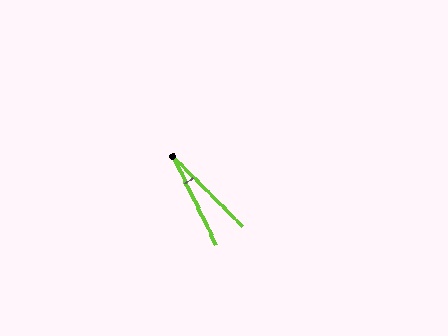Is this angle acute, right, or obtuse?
It is acute.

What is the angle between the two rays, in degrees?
Approximately 19 degrees.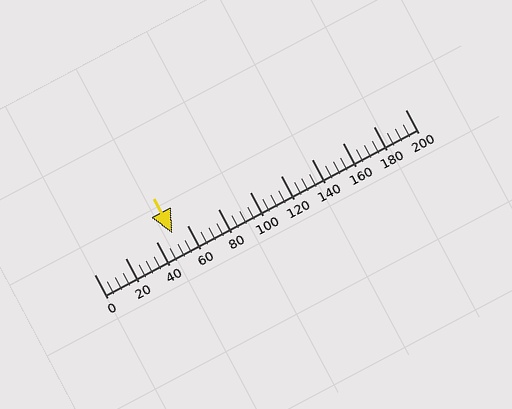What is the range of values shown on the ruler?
The ruler shows values from 0 to 200.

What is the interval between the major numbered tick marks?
The major tick marks are spaced 20 units apart.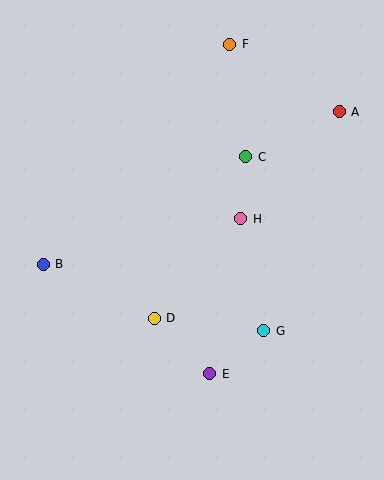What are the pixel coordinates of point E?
Point E is at (210, 374).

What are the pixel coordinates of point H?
Point H is at (241, 219).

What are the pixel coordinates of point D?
Point D is at (154, 318).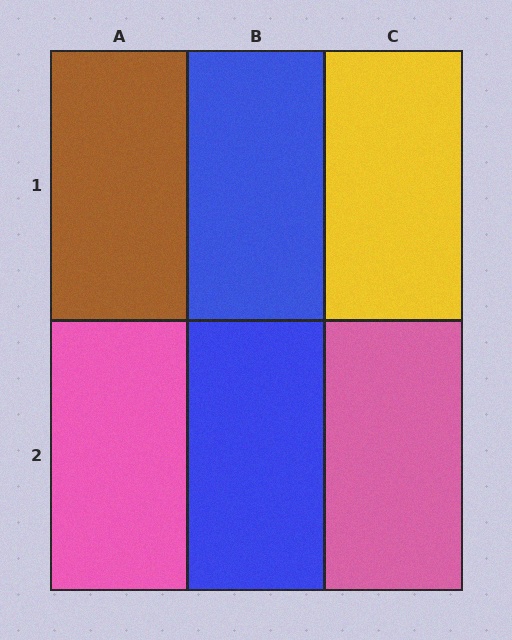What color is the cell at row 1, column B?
Blue.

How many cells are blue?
2 cells are blue.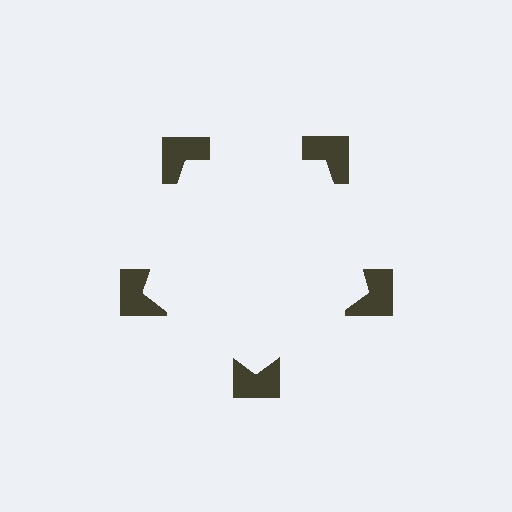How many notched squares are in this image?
There are 5 — one at each vertex of the illusory pentagon.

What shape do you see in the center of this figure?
An illusory pentagon — its edges are inferred from the aligned wedge cuts in the notched squares, not physically drawn.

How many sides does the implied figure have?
5 sides.